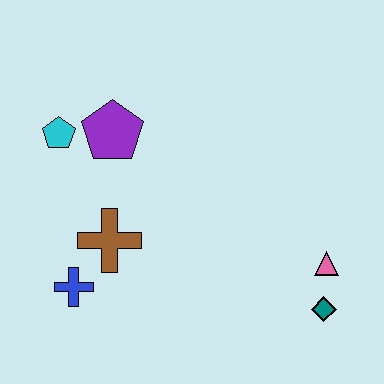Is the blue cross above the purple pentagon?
No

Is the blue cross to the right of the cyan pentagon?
Yes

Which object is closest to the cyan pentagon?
The purple pentagon is closest to the cyan pentagon.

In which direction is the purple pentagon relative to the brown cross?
The purple pentagon is above the brown cross.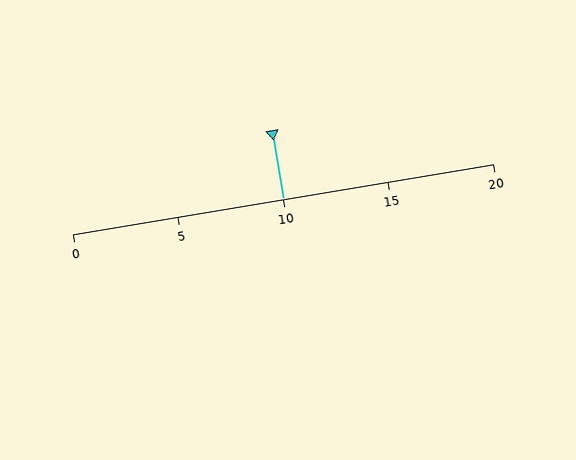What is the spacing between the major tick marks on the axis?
The major ticks are spaced 5 apart.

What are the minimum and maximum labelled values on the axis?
The axis runs from 0 to 20.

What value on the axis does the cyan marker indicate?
The marker indicates approximately 10.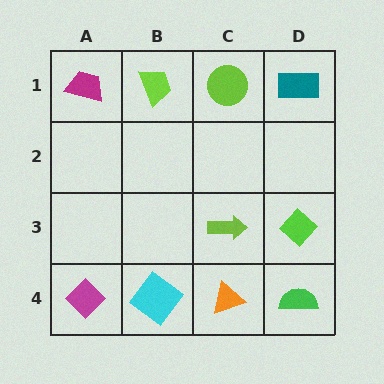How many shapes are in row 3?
2 shapes.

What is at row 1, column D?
A teal rectangle.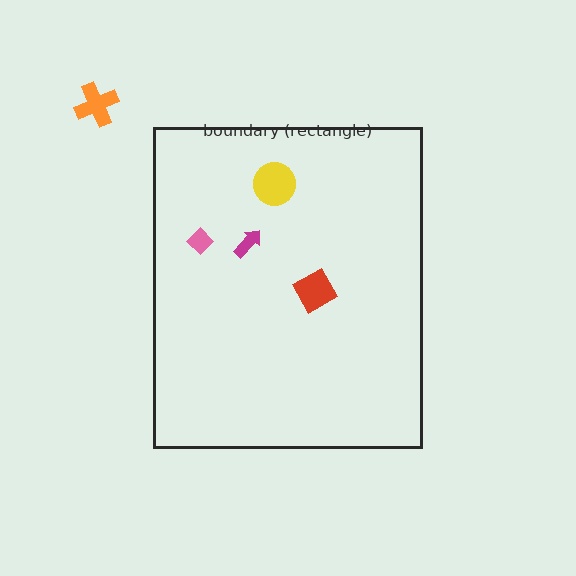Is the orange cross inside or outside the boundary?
Outside.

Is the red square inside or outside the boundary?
Inside.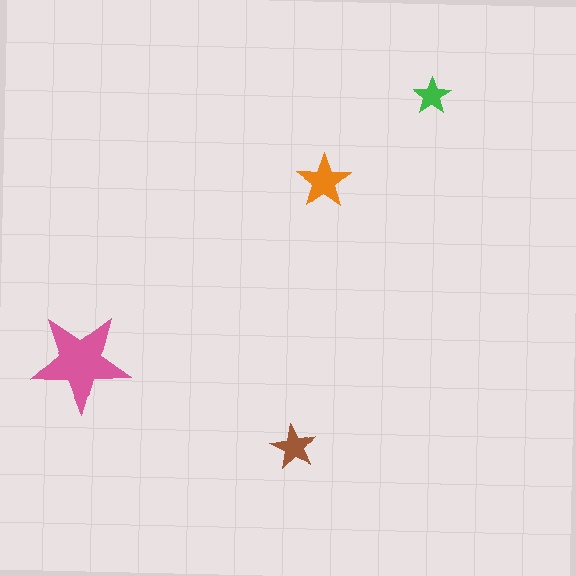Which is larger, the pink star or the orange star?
The pink one.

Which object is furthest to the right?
The green star is rightmost.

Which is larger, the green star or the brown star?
The brown one.